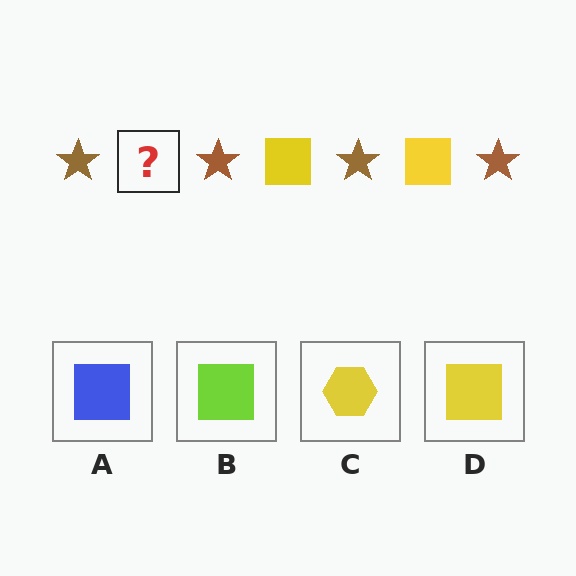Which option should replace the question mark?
Option D.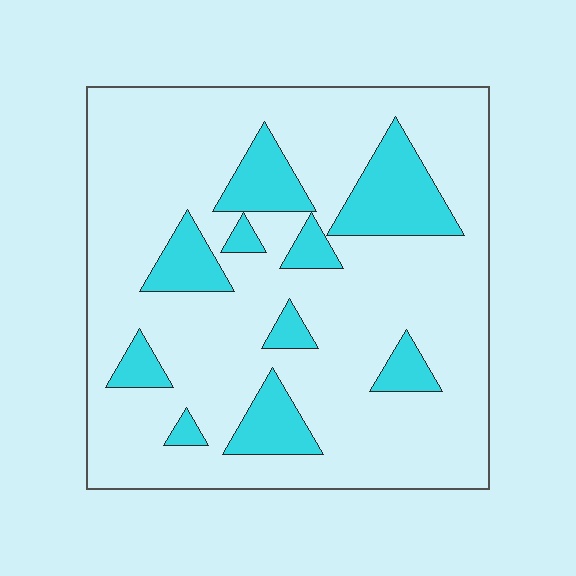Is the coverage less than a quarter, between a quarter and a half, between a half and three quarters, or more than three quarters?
Less than a quarter.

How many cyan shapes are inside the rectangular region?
10.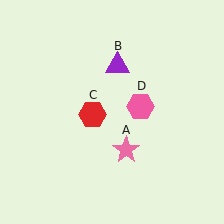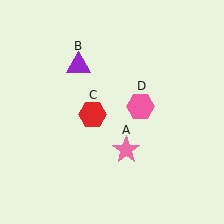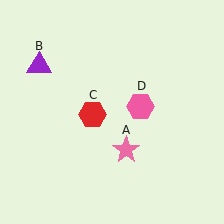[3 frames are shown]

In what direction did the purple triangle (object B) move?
The purple triangle (object B) moved left.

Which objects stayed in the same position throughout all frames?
Pink star (object A) and red hexagon (object C) and pink hexagon (object D) remained stationary.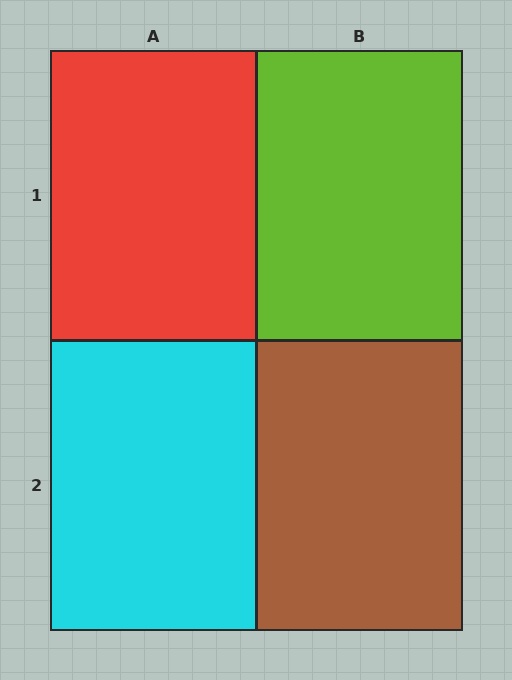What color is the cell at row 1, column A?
Red.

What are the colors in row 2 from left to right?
Cyan, brown.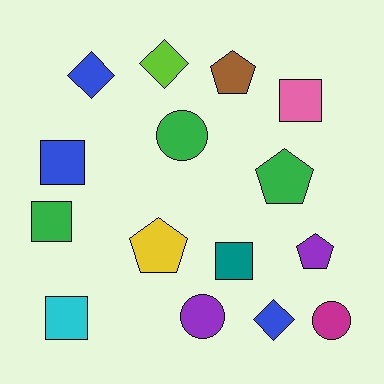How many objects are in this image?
There are 15 objects.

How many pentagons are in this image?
There are 4 pentagons.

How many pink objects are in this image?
There is 1 pink object.